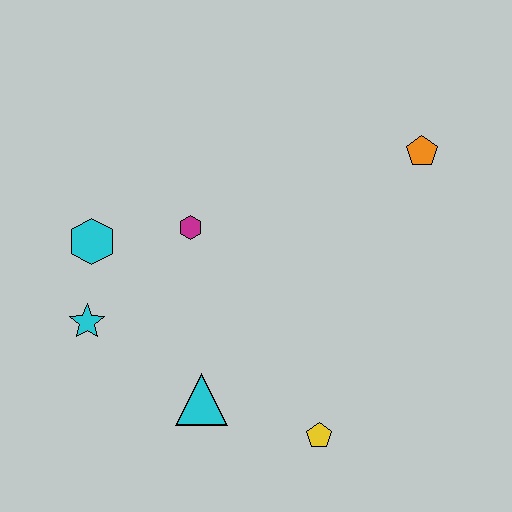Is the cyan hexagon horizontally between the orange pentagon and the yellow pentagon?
No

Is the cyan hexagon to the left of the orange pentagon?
Yes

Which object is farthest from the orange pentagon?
The cyan star is farthest from the orange pentagon.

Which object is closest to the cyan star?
The cyan hexagon is closest to the cyan star.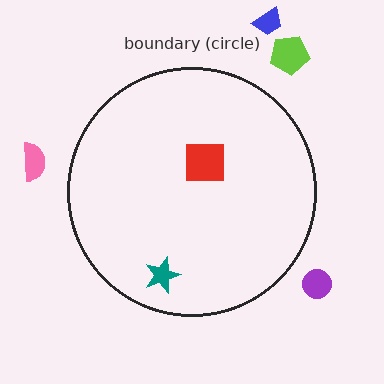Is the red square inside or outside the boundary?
Inside.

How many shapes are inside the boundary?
2 inside, 4 outside.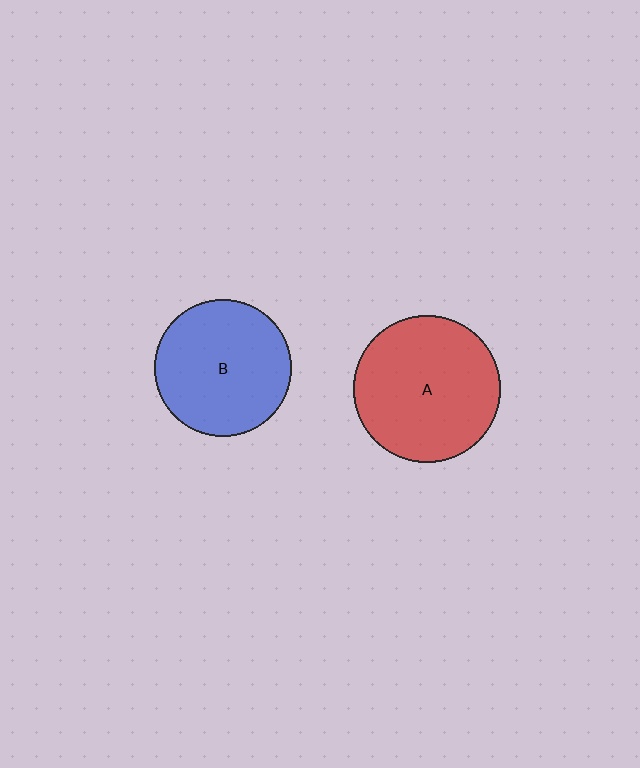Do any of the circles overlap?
No, none of the circles overlap.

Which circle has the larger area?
Circle A (red).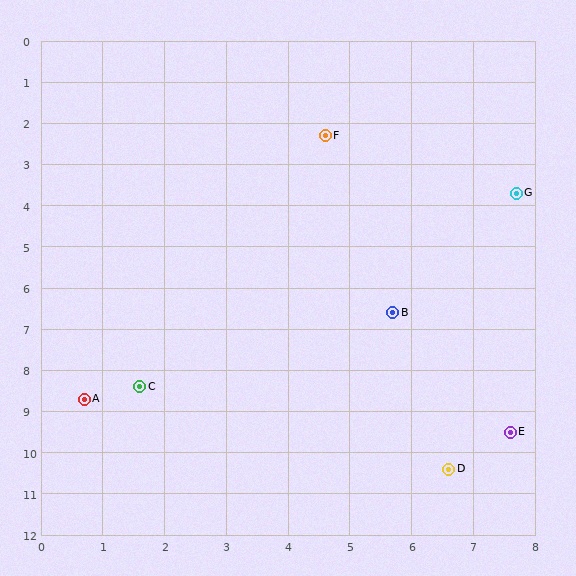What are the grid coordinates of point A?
Point A is at approximately (0.7, 8.7).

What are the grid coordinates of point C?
Point C is at approximately (1.6, 8.4).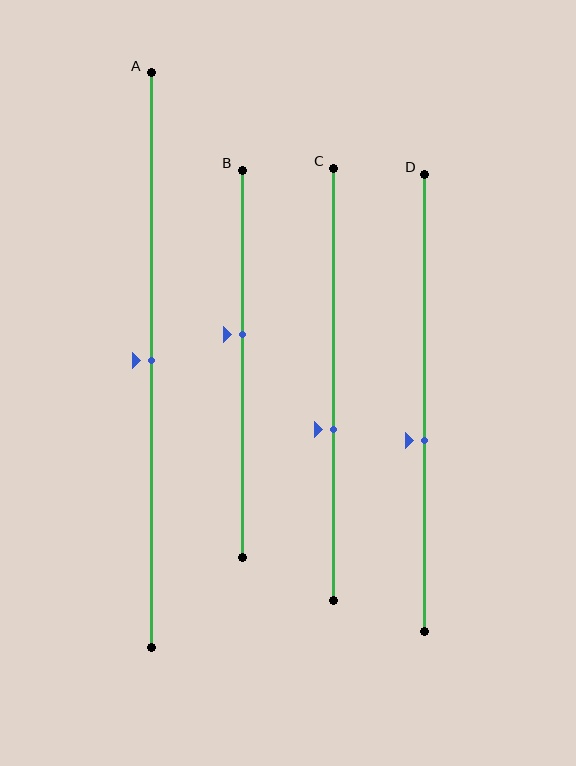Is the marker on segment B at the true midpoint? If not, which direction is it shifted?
No, the marker on segment B is shifted upward by about 7% of the segment length.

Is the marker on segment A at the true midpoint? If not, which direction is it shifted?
Yes, the marker on segment A is at the true midpoint.